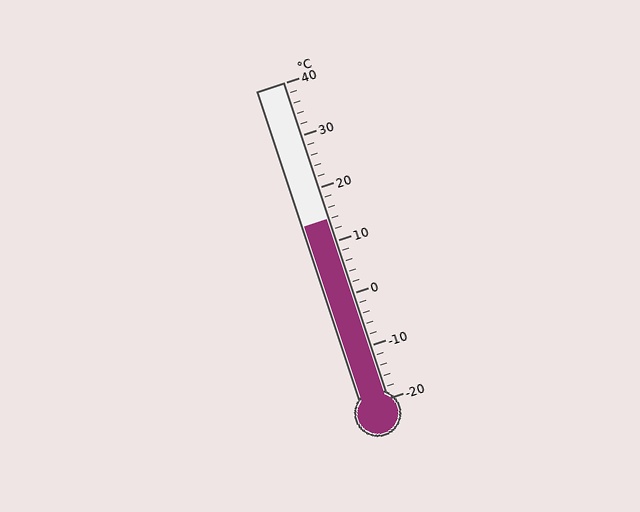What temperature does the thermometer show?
The thermometer shows approximately 14°C.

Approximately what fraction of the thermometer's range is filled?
The thermometer is filled to approximately 55% of its range.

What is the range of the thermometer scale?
The thermometer scale ranges from -20°C to 40°C.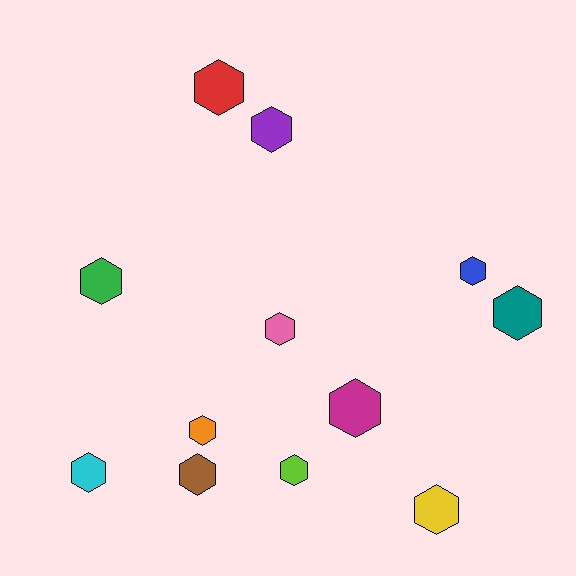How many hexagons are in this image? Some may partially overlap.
There are 12 hexagons.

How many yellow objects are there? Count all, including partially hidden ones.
There is 1 yellow object.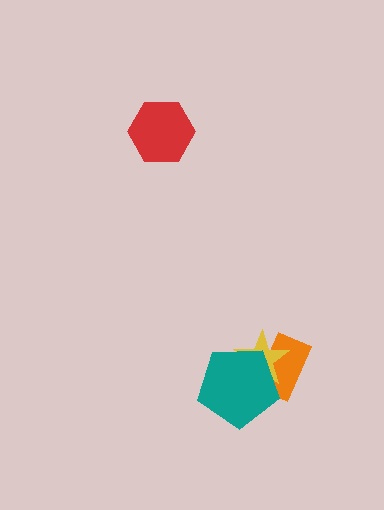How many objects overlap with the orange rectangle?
2 objects overlap with the orange rectangle.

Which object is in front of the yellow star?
The teal pentagon is in front of the yellow star.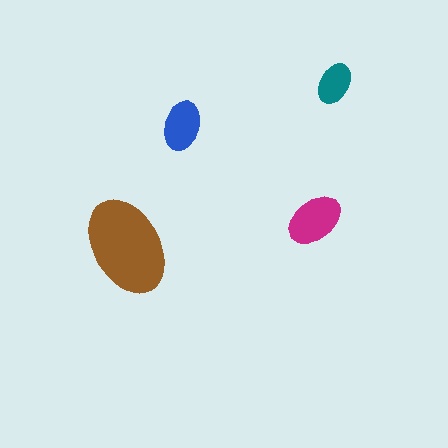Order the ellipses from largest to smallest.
the brown one, the magenta one, the blue one, the teal one.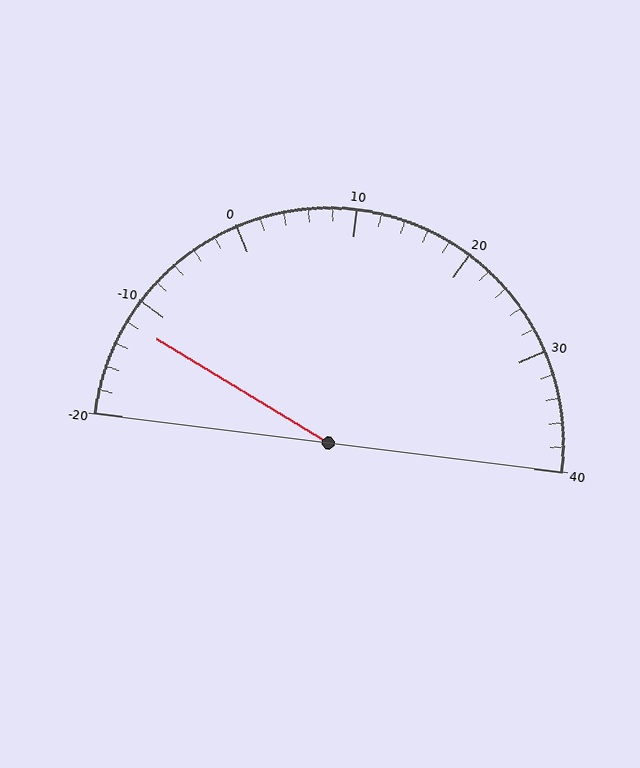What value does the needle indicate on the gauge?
The needle indicates approximately -12.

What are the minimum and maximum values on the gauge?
The gauge ranges from -20 to 40.